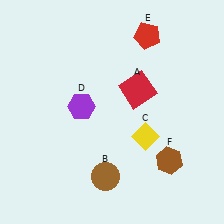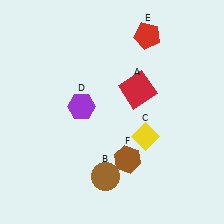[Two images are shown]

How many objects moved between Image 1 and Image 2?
1 object moved between the two images.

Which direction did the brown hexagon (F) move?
The brown hexagon (F) moved left.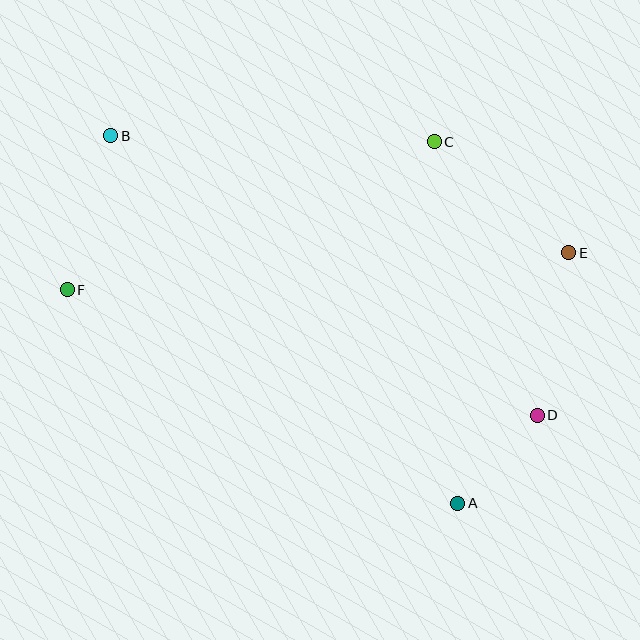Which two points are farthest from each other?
Points B and D are farthest from each other.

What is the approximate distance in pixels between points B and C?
The distance between B and C is approximately 324 pixels.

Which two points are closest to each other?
Points A and D are closest to each other.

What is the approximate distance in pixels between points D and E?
The distance between D and E is approximately 165 pixels.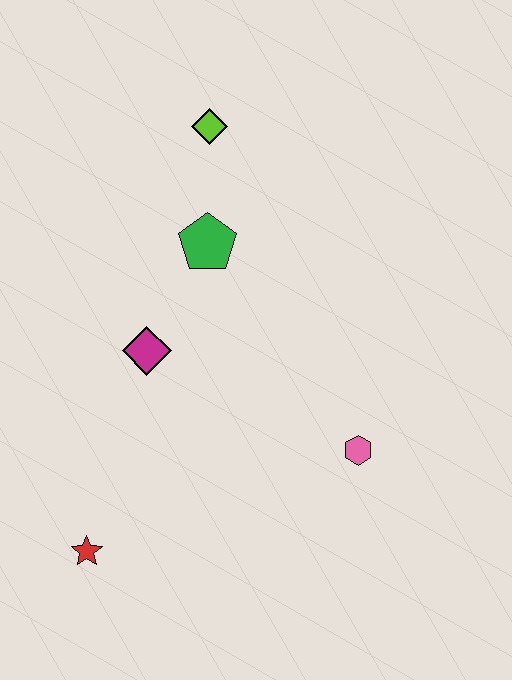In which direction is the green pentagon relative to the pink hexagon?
The green pentagon is above the pink hexagon.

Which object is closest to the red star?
The magenta diamond is closest to the red star.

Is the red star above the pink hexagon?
No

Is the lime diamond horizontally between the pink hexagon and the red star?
Yes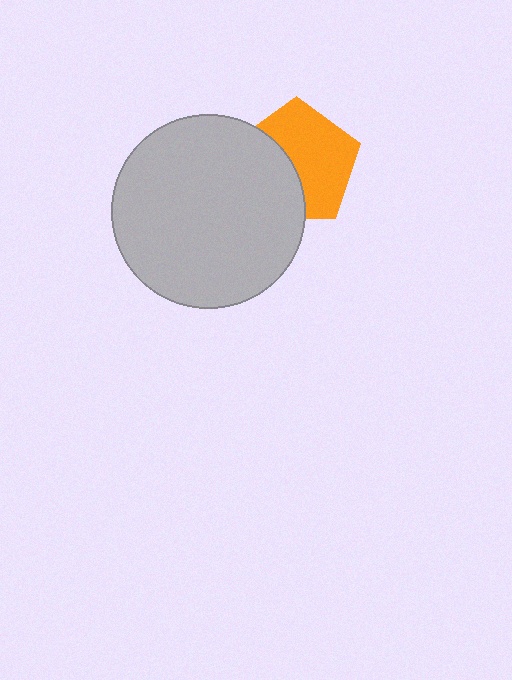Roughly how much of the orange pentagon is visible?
About half of it is visible (roughly 59%).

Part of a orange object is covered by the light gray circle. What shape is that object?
It is a pentagon.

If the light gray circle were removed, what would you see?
You would see the complete orange pentagon.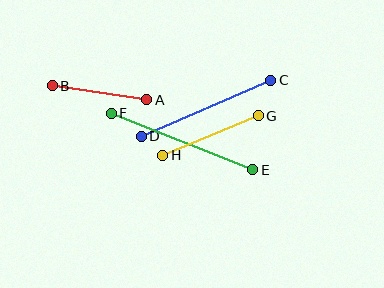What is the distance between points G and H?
The distance is approximately 103 pixels.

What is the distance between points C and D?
The distance is approximately 141 pixels.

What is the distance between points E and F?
The distance is approximately 152 pixels.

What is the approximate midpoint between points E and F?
The midpoint is at approximately (182, 142) pixels.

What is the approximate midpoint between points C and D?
The midpoint is at approximately (206, 108) pixels.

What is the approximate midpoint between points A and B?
The midpoint is at approximately (100, 93) pixels.